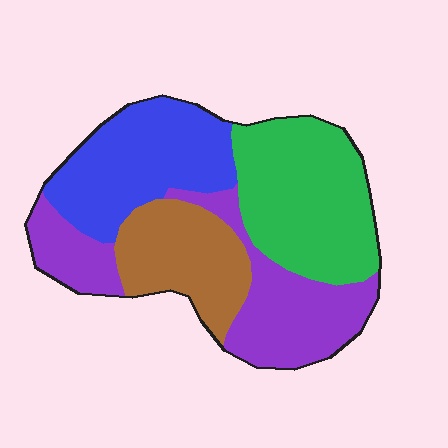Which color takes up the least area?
Brown, at roughly 20%.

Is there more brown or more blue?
Blue.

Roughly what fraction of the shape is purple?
Purple takes up about one quarter (1/4) of the shape.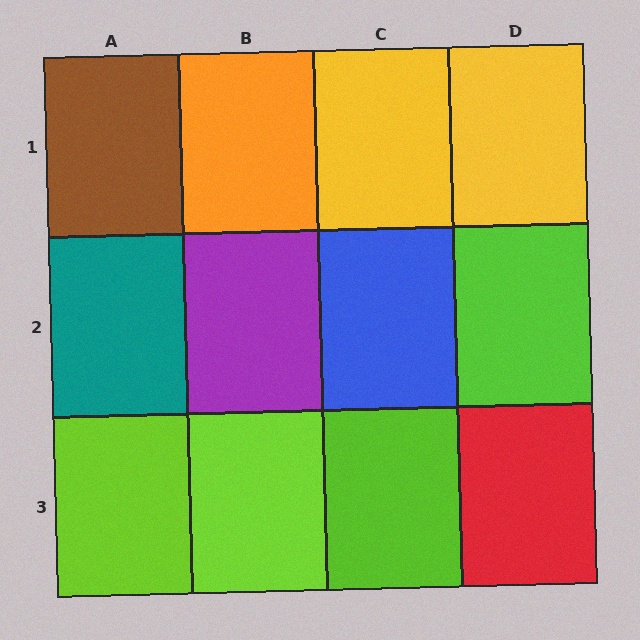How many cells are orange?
1 cell is orange.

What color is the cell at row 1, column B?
Orange.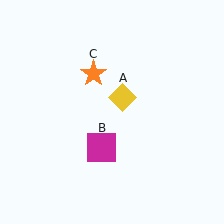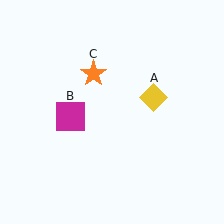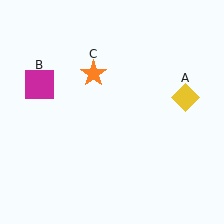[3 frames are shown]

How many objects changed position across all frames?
2 objects changed position: yellow diamond (object A), magenta square (object B).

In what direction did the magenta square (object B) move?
The magenta square (object B) moved up and to the left.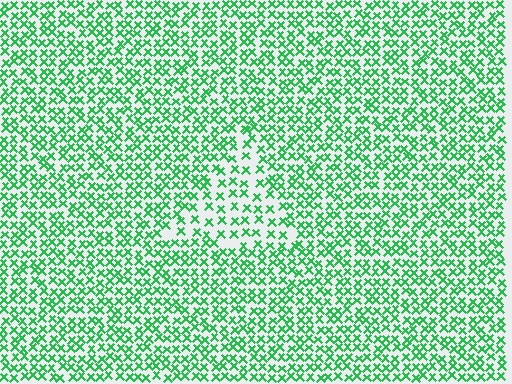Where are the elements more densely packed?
The elements are more densely packed outside the triangle boundary.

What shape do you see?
I see a triangle.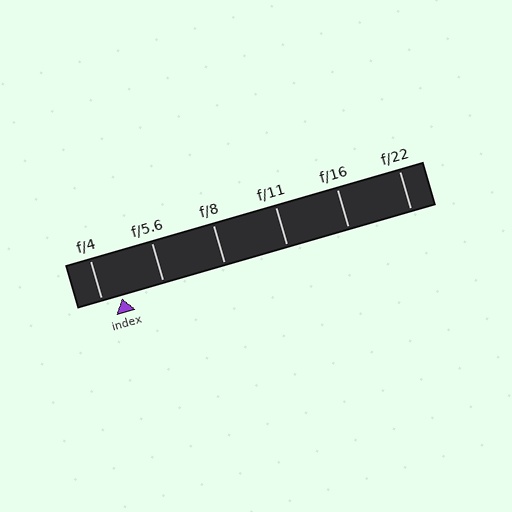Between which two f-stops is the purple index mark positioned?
The index mark is between f/4 and f/5.6.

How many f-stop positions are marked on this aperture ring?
There are 6 f-stop positions marked.